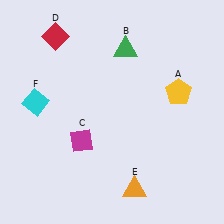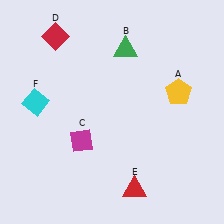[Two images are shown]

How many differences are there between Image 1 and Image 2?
There is 1 difference between the two images.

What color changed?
The triangle (E) changed from orange in Image 1 to red in Image 2.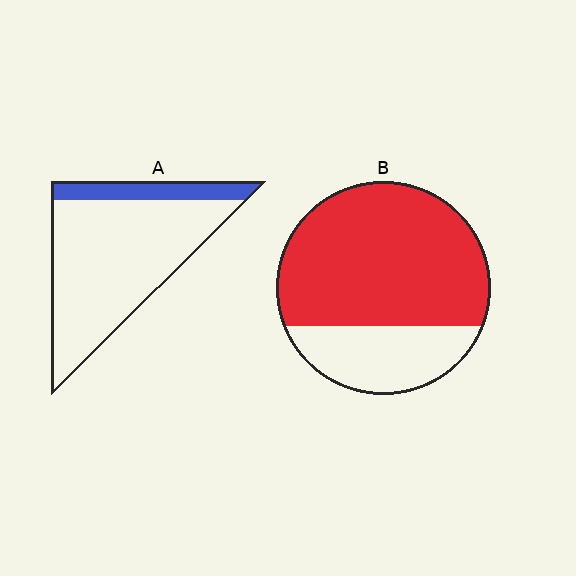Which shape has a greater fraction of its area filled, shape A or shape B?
Shape B.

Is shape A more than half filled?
No.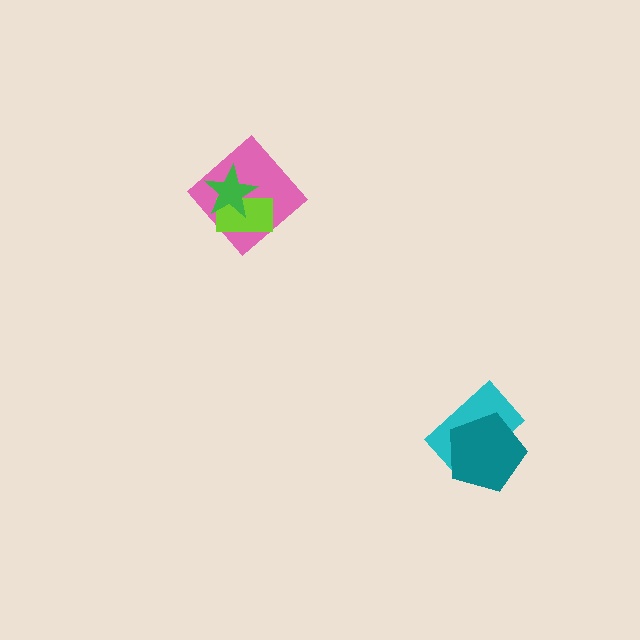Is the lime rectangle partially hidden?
Yes, it is partially covered by another shape.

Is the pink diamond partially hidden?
Yes, it is partially covered by another shape.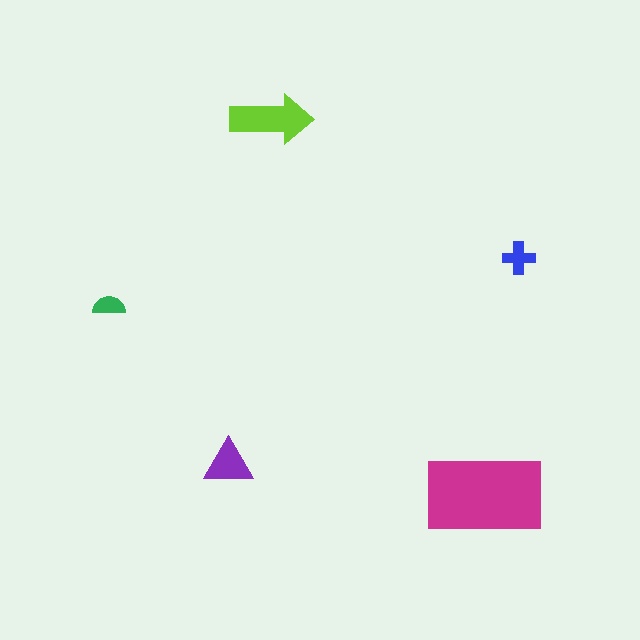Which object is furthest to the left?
The green semicircle is leftmost.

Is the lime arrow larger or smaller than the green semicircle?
Larger.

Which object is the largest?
The magenta rectangle.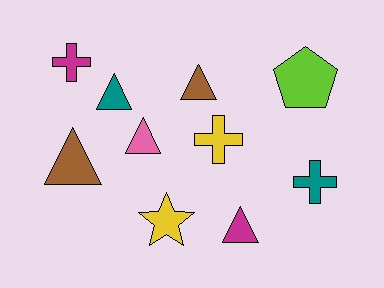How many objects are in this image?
There are 10 objects.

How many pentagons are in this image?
There is 1 pentagon.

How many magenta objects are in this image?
There are 2 magenta objects.